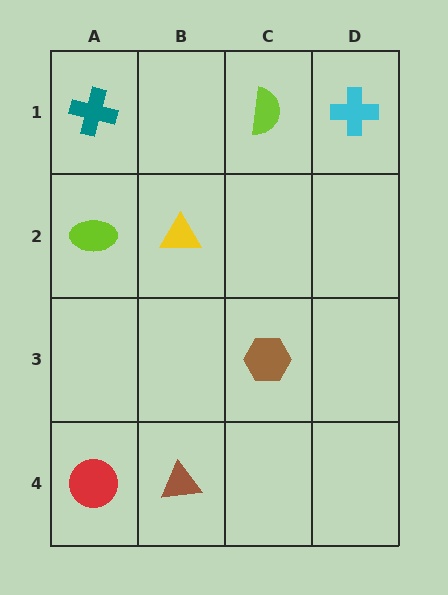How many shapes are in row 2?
2 shapes.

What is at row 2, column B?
A yellow triangle.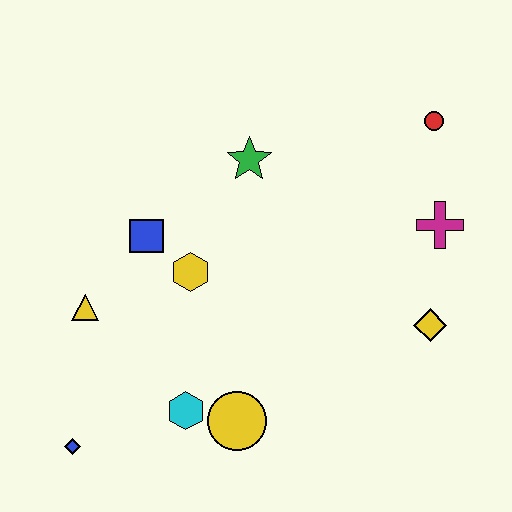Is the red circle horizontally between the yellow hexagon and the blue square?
No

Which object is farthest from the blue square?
The red circle is farthest from the blue square.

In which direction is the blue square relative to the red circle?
The blue square is to the left of the red circle.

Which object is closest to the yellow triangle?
The blue square is closest to the yellow triangle.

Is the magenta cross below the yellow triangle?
No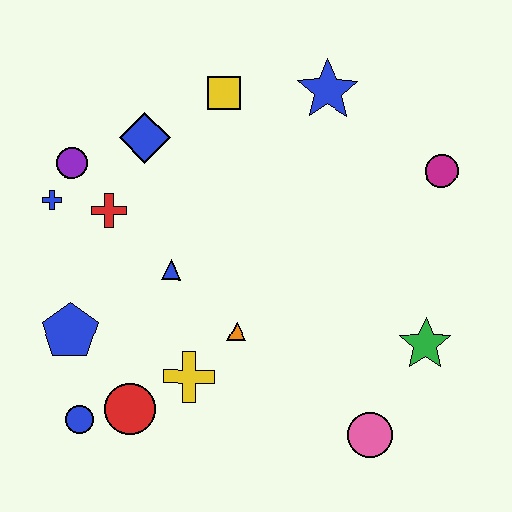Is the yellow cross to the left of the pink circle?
Yes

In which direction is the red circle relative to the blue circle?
The red circle is to the right of the blue circle.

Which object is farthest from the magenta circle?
The blue circle is farthest from the magenta circle.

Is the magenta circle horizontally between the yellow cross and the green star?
No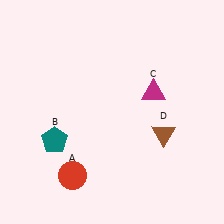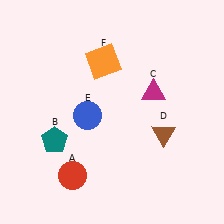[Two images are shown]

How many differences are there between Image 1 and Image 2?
There are 2 differences between the two images.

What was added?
A blue circle (E), an orange square (F) were added in Image 2.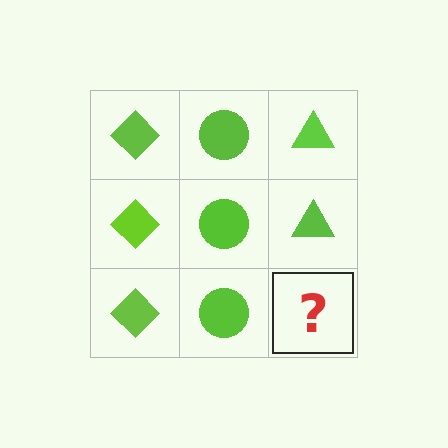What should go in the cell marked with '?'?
The missing cell should contain a lime triangle.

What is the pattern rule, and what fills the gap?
The rule is that each column has a consistent shape. The gap should be filled with a lime triangle.